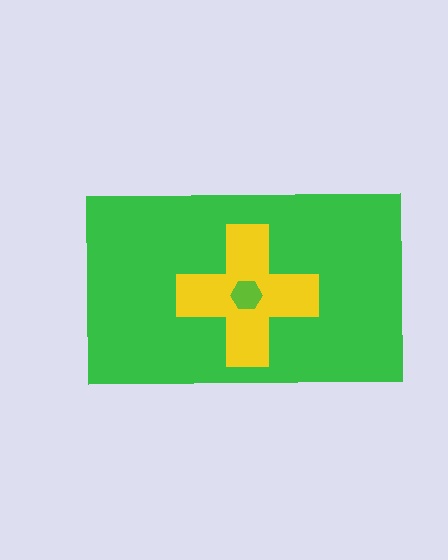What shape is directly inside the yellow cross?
The lime hexagon.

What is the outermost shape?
The green rectangle.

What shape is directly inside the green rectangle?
The yellow cross.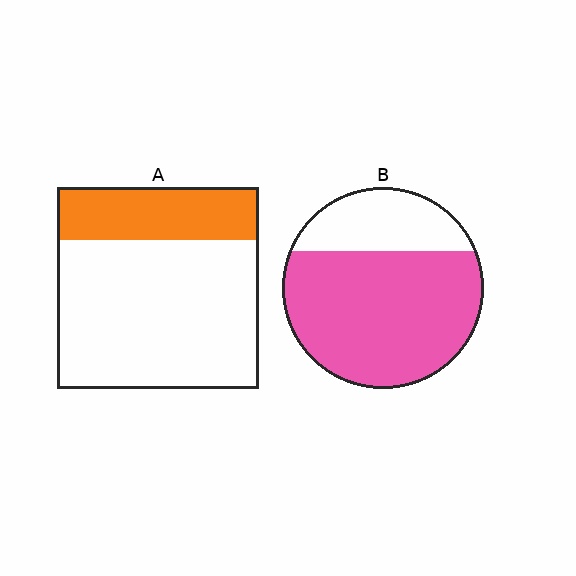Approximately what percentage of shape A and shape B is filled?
A is approximately 25% and B is approximately 75%.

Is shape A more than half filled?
No.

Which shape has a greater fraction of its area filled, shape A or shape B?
Shape B.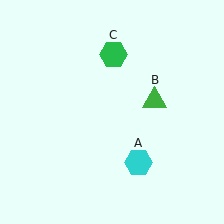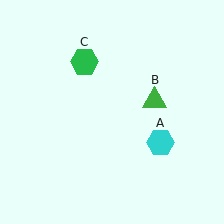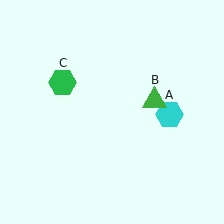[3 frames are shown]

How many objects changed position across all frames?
2 objects changed position: cyan hexagon (object A), green hexagon (object C).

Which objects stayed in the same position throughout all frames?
Green triangle (object B) remained stationary.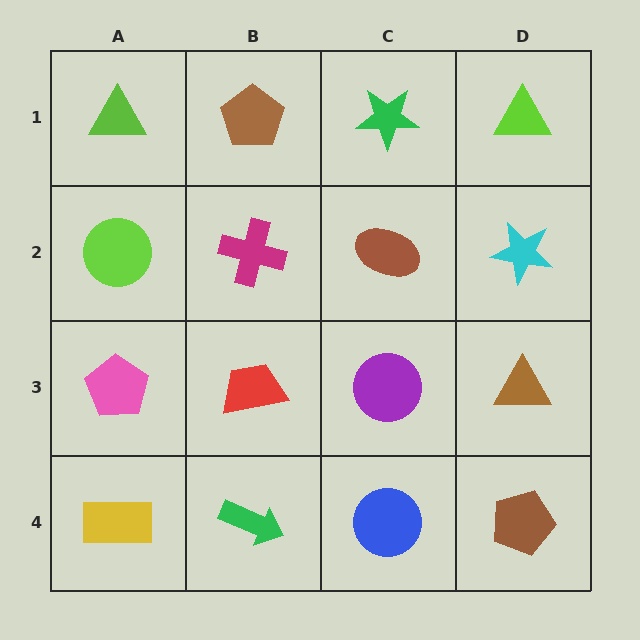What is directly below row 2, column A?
A pink pentagon.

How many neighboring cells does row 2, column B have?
4.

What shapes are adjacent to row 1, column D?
A cyan star (row 2, column D), a green star (row 1, column C).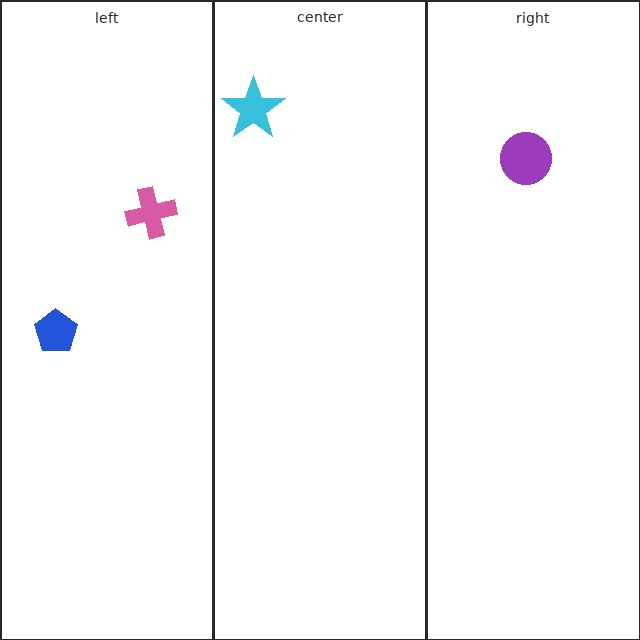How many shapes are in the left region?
2.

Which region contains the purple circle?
The right region.